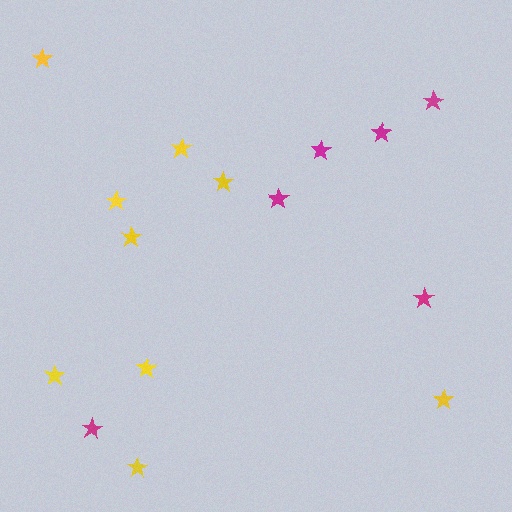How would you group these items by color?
There are 2 groups: one group of yellow stars (9) and one group of magenta stars (6).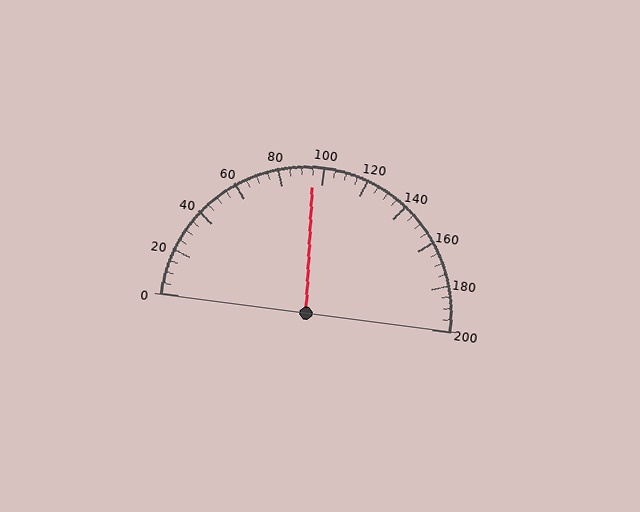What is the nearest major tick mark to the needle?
The nearest major tick mark is 100.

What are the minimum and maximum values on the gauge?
The gauge ranges from 0 to 200.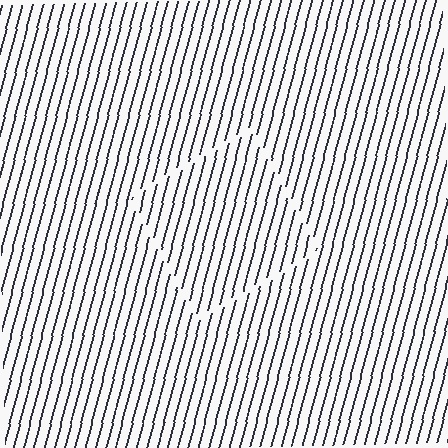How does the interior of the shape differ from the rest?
The interior of the shape contains the same grating, shifted by half a period — the contour is defined by the phase discontinuity where line-ends from the inner and outer gratings abut.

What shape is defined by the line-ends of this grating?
An illusory square. The interior of the shape contains the same grating, shifted by half a period — the contour is defined by the phase discontinuity where line-ends from the inner and outer gratings abut.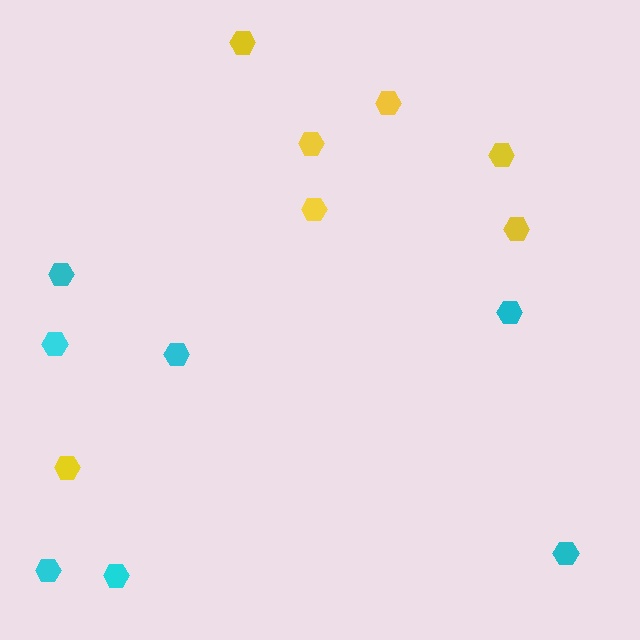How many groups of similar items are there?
There are 2 groups: one group of cyan hexagons (7) and one group of yellow hexagons (7).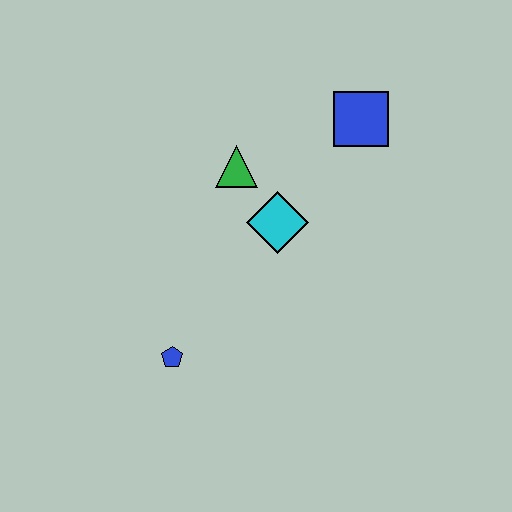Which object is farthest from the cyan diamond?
The blue pentagon is farthest from the cyan diamond.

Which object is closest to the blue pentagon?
The cyan diamond is closest to the blue pentagon.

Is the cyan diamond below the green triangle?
Yes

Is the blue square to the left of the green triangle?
No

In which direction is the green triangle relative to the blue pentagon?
The green triangle is above the blue pentagon.